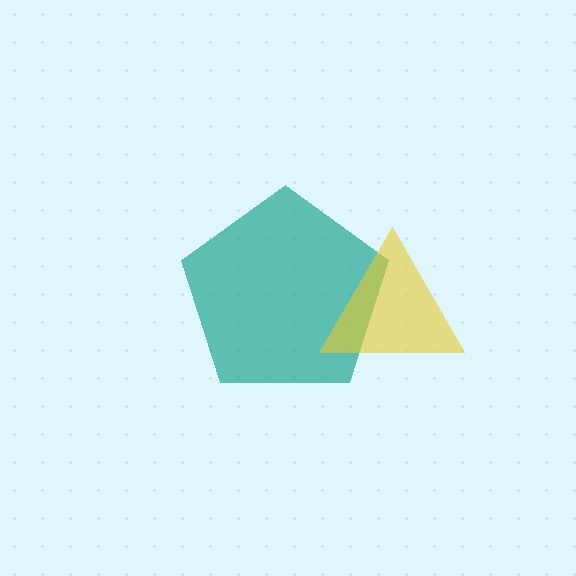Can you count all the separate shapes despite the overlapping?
Yes, there are 2 separate shapes.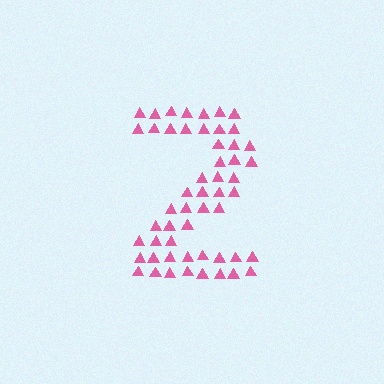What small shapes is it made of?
It is made of small triangles.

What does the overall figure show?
The overall figure shows the digit 2.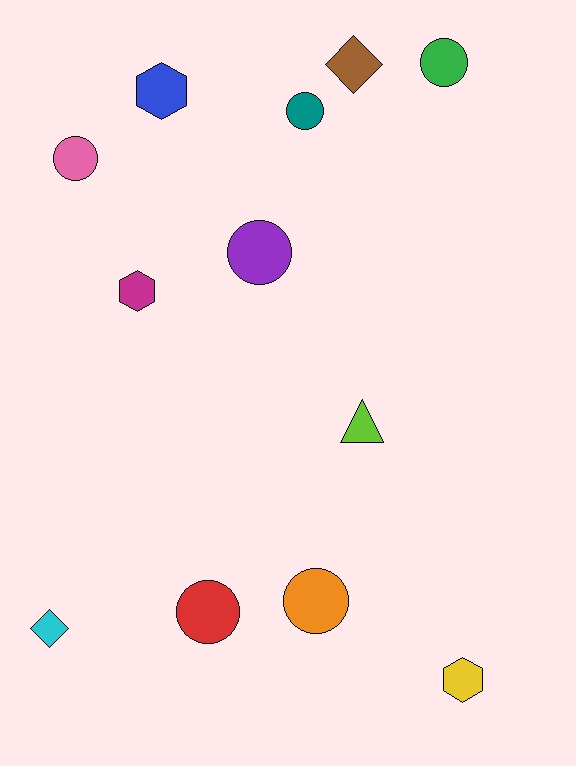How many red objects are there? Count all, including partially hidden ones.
There is 1 red object.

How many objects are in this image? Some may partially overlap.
There are 12 objects.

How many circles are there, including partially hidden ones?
There are 6 circles.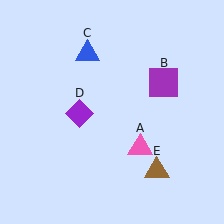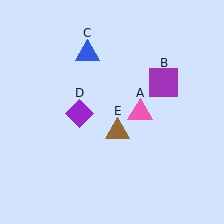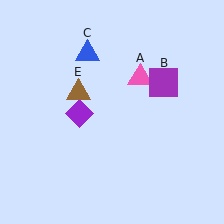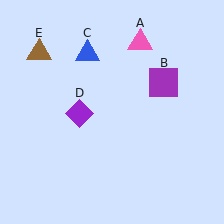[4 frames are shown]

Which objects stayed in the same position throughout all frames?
Purple square (object B) and blue triangle (object C) and purple diamond (object D) remained stationary.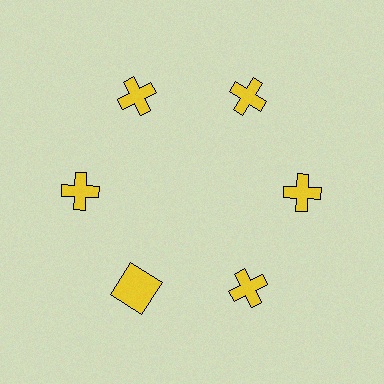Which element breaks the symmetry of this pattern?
The yellow square at roughly the 7 o'clock position breaks the symmetry. All other shapes are yellow crosses.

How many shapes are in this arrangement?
There are 6 shapes arranged in a ring pattern.